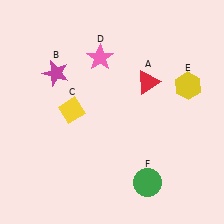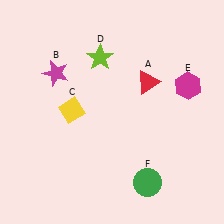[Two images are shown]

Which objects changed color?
D changed from pink to lime. E changed from yellow to magenta.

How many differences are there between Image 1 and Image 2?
There are 2 differences between the two images.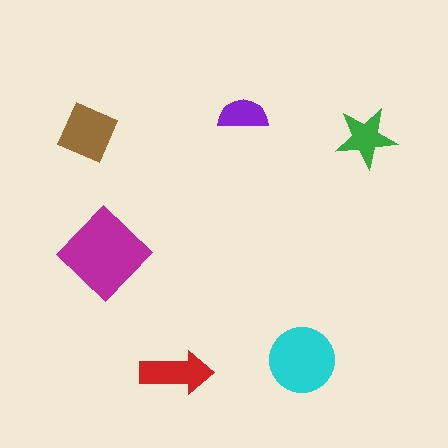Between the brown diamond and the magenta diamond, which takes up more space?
The magenta diamond.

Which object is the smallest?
The purple semicircle.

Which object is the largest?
The magenta diamond.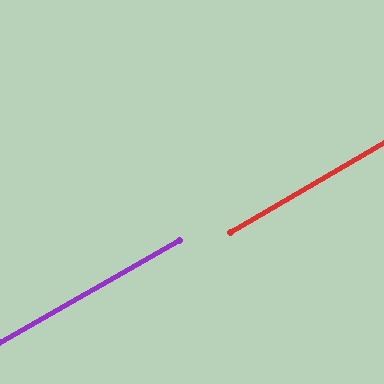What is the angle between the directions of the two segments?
Approximately 1 degree.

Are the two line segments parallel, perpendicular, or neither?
Parallel — their directions differ by only 0.8°.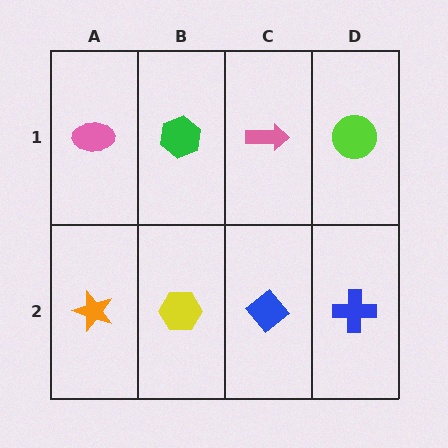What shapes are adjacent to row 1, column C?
A blue diamond (row 2, column C), a green hexagon (row 1, column B), a lime circle (row 1, column D).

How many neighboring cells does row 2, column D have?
2.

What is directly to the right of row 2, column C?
A blue cross.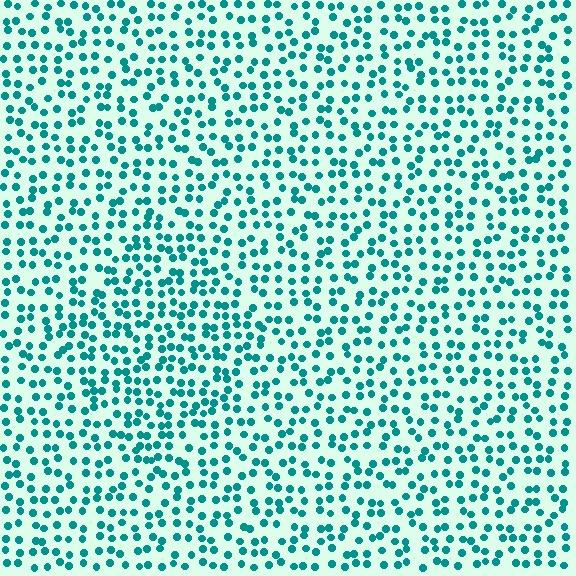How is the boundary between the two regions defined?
The boundary is defined by a change in element density (approximately 1.4x ratio). All elements are the same color, size, and shape.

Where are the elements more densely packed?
The elements are more densely packed inside the diamond boundary.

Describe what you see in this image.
The image contains small teal elements arranged at two different densities. A diamond-shaped region is visible where the elements are more densely packed than the surrounding area.